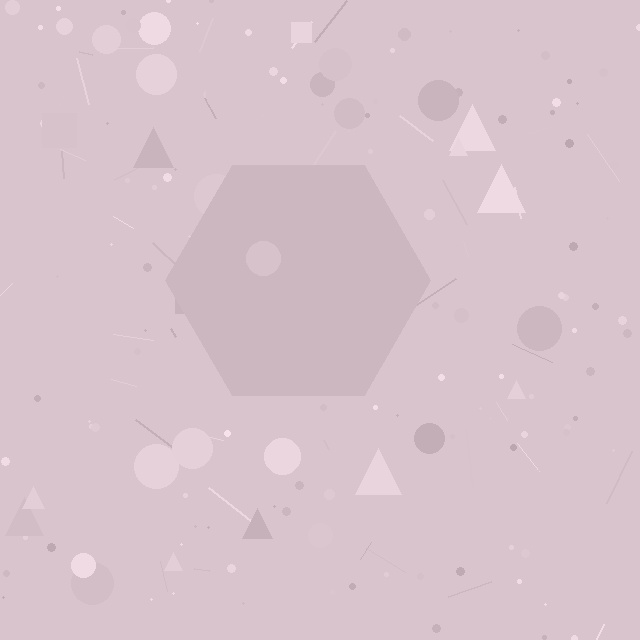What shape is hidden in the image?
A hexagon is hidden in the image.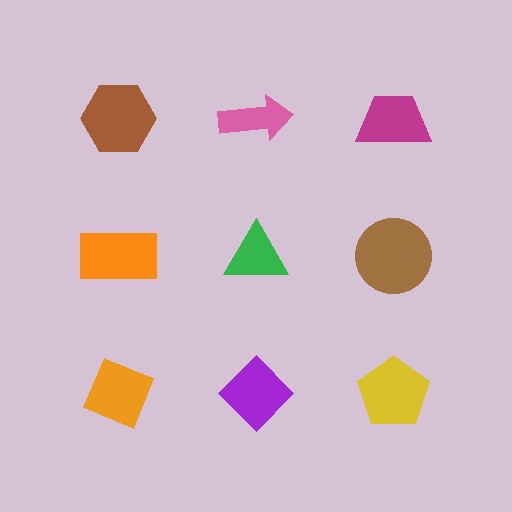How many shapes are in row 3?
3 shapes.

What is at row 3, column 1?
An orange diamond.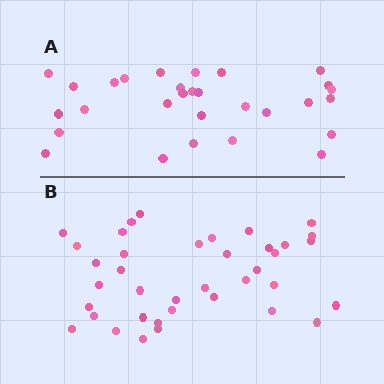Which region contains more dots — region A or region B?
Region B (the bottom region) has more dots.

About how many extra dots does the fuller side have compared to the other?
Region B has roughly 8 or so more dots than region A.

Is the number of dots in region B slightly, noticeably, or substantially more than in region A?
Region B has noticeably more, but not dramatically so. The ratio is roughly 1.3 to 1.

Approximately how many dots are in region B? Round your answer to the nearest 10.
About 40 dots. (The exact count is 38, which rounds to 40.)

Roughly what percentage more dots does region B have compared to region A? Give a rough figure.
About 30% more.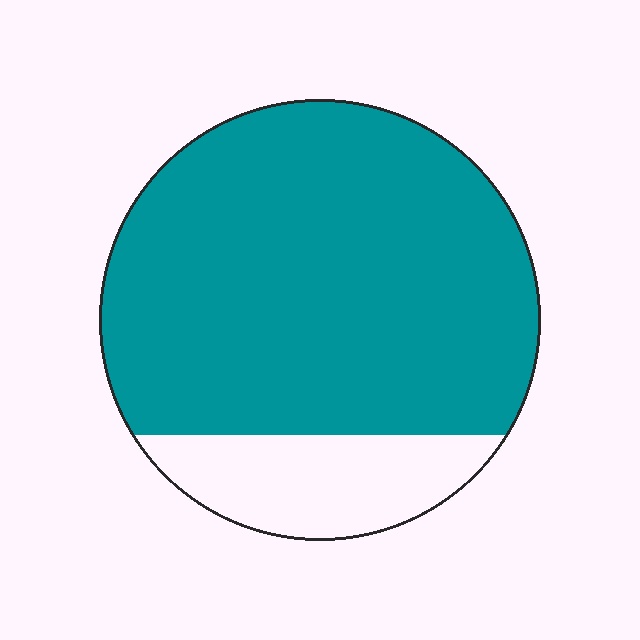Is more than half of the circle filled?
Yes.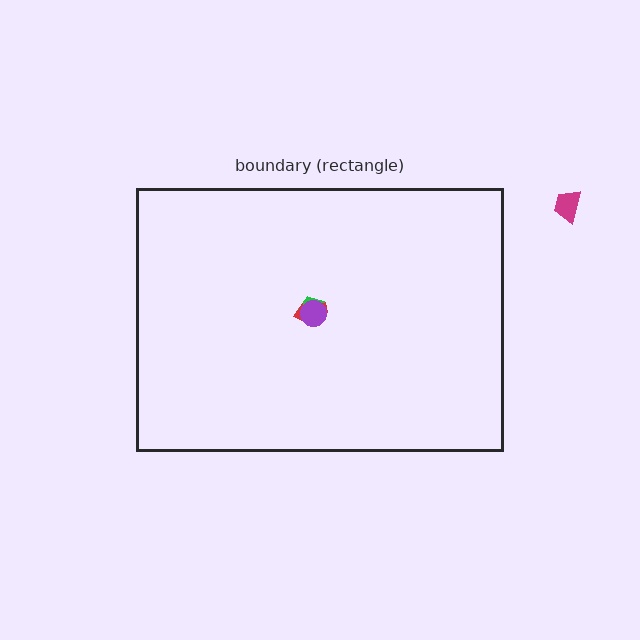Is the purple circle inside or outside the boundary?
Inside.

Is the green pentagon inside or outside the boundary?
Inside.